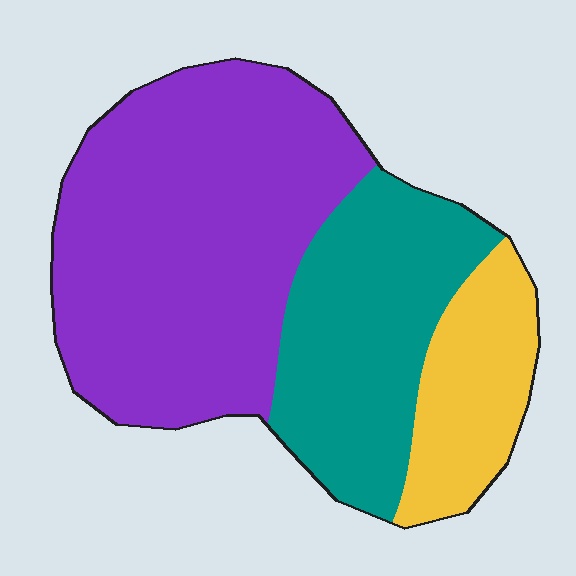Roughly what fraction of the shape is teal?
Teal takes up about one third (1/3) of the shape.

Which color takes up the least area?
Yellow, at roughly 15%.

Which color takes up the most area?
Purple, at roughly 55%.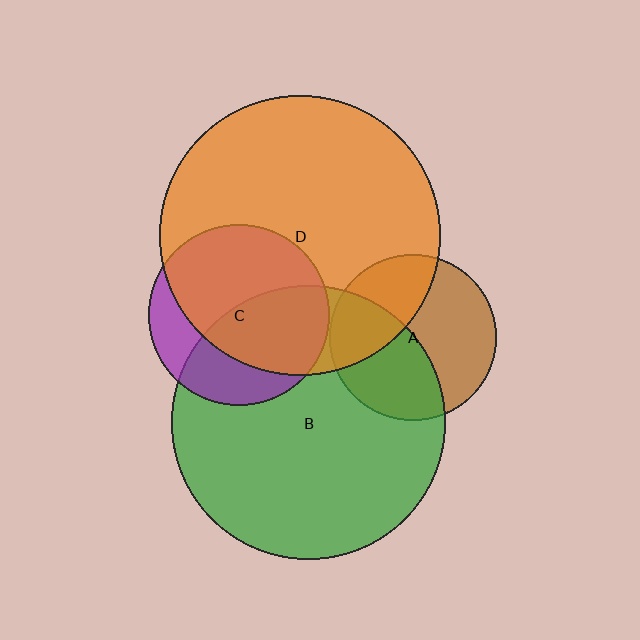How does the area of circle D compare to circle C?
Approximately 2.4 times.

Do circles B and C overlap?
Yes.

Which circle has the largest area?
Circle D (orange).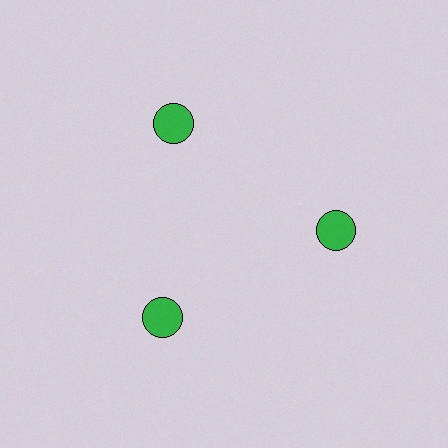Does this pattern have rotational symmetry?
Yes, this pattern has 3-fold rotational symmetry. It looks the same after rotating 120 degrees around the center.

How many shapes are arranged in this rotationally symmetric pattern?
There are 3 shapes, arranged in 3 groups of 1.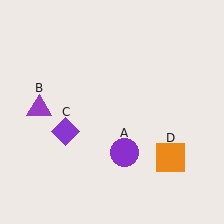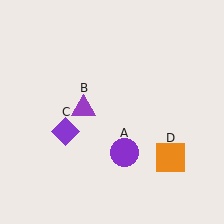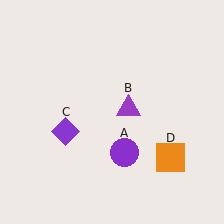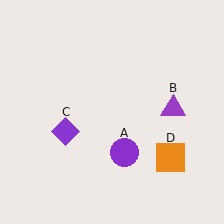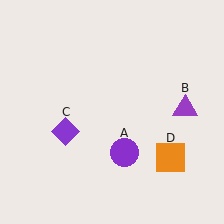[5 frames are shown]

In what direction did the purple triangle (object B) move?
The purple triangle (object B) moved right.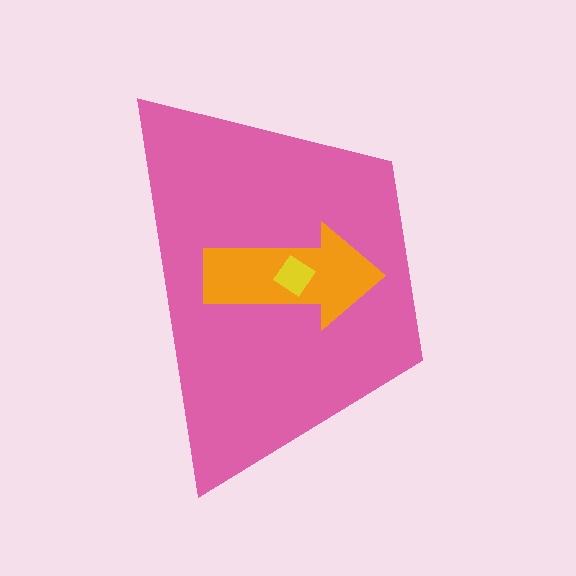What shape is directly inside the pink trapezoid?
The orange arrow.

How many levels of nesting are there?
3.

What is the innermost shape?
The yellow diamond.